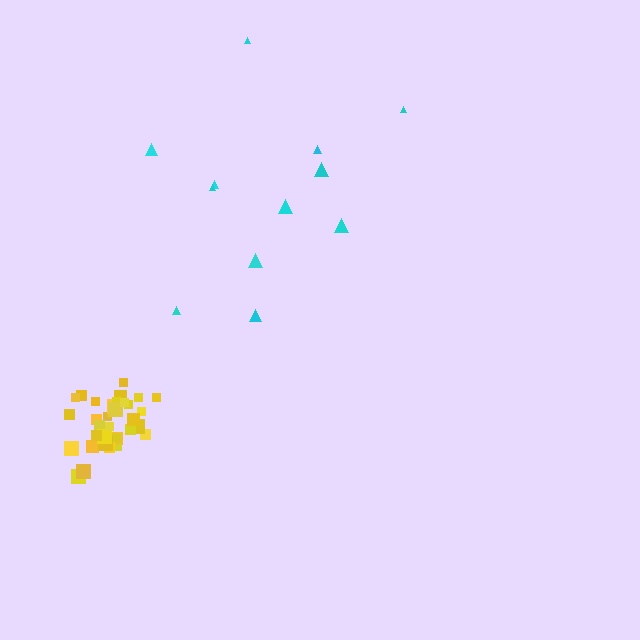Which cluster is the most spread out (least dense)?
Cyan.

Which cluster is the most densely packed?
Yellow.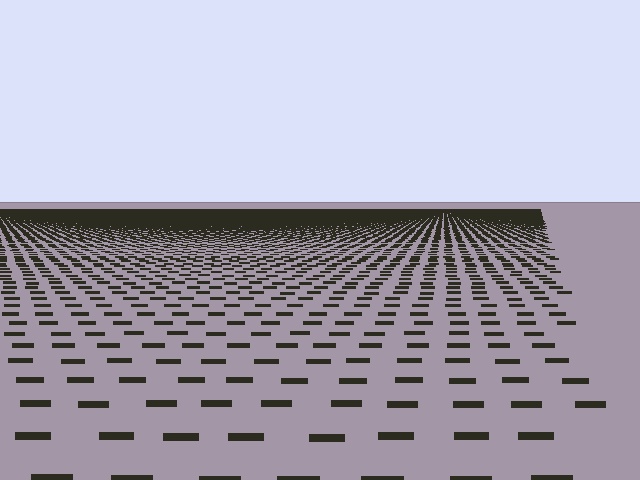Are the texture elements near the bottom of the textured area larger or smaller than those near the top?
Larger. Near the bottom, elements are closer to the viewer and appear at a bigger on-screen size.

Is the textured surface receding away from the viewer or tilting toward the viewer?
The surface is receding away from the viewer. Texture elements get smaller and denser toward the top.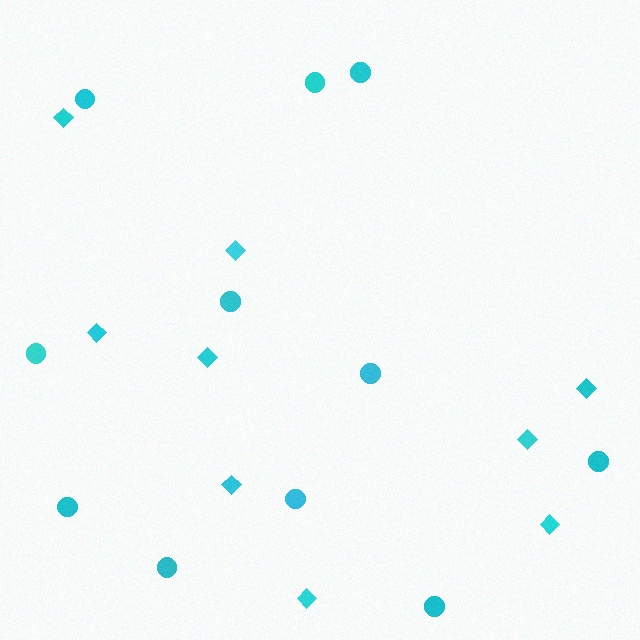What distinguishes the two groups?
There are 2 groups: one group of circles (11) and one group of diamonds (9).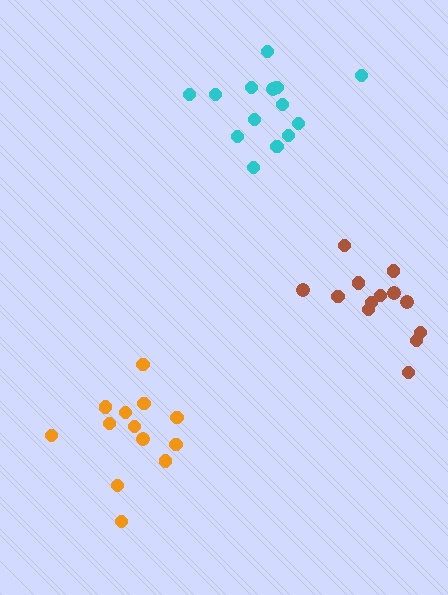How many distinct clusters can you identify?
There are 3 distinct clusters.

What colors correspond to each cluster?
The clusters are colored: orange, cyan, brown.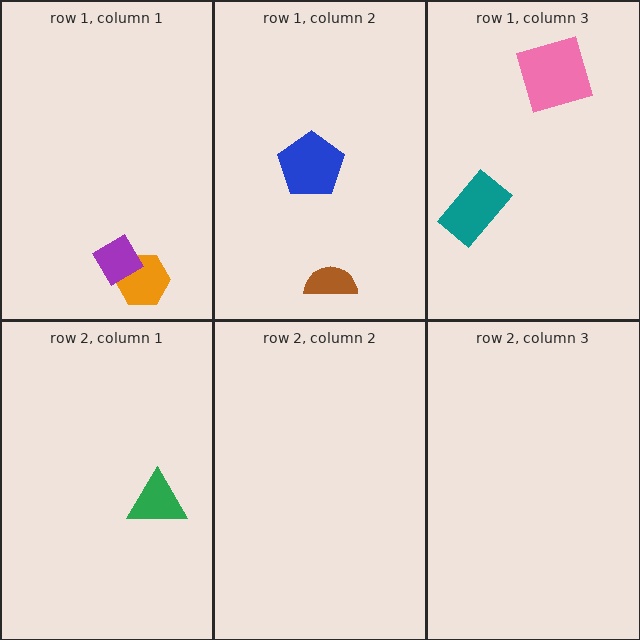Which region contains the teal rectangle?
The row 1, column 3 region.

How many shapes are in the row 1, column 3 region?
2.